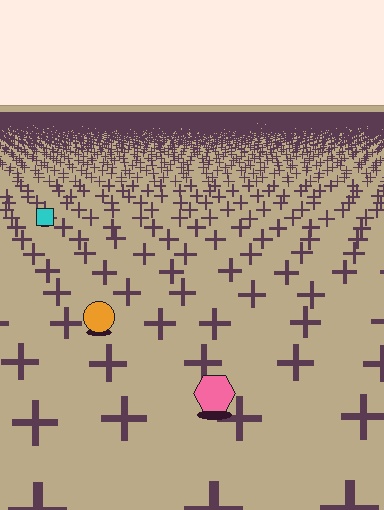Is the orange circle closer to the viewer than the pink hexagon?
No. The pink hexagon is closer — you can tell from the texture gradient: the ground texture is coarser near it.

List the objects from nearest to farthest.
From nearest to farthest: the pink hexagon, the orange circle, the cyan square.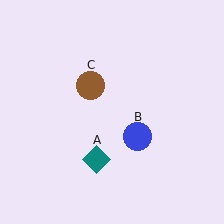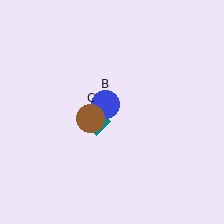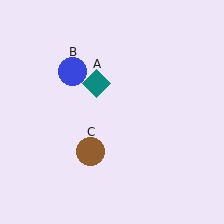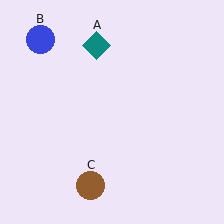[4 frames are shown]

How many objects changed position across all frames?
3 objects changed position: teal diamond (object A), blue circle (object B), brown circle (object C).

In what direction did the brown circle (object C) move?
The brown circle (object C) moved down.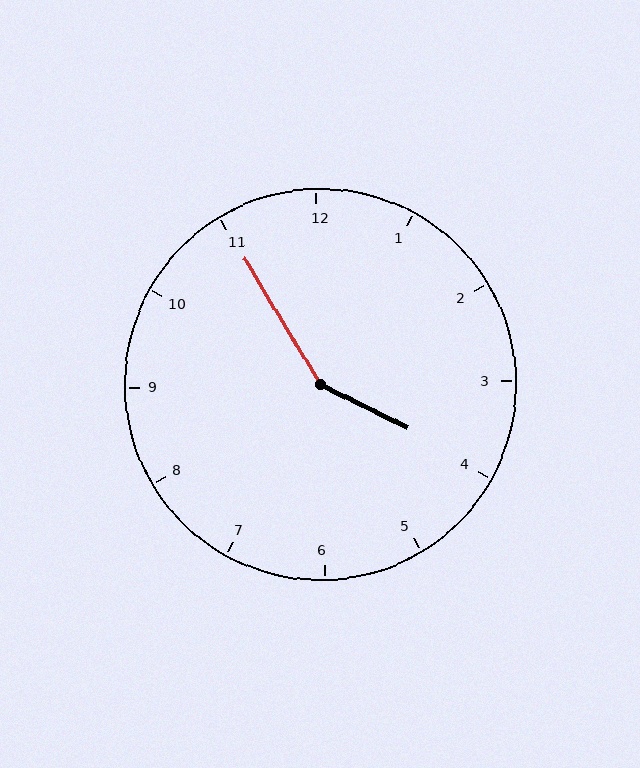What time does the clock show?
3:55.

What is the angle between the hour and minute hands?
Approximately 148 degrees.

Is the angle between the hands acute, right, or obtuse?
It is obtuse.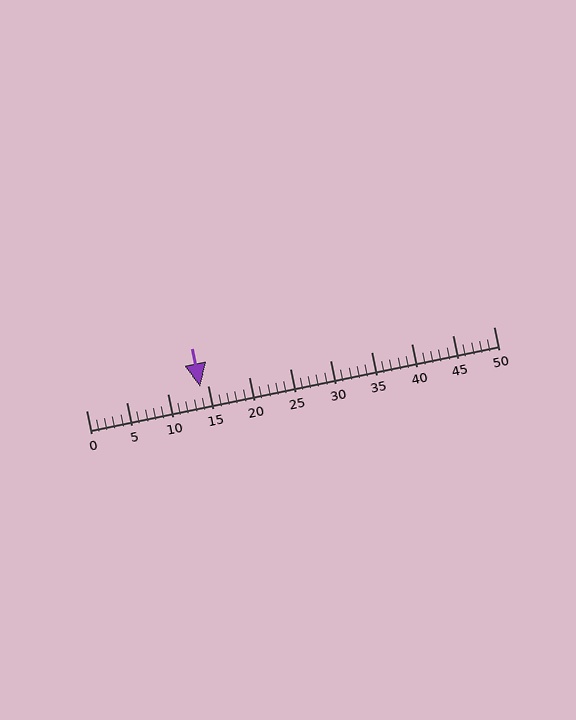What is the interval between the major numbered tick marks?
The major tick marks are spaced 5 units apart.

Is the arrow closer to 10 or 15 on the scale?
The arrow is closer to 15.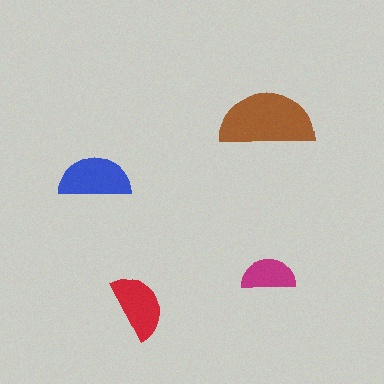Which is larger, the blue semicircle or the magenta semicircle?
The blue one.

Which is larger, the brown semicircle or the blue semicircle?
The brown one.